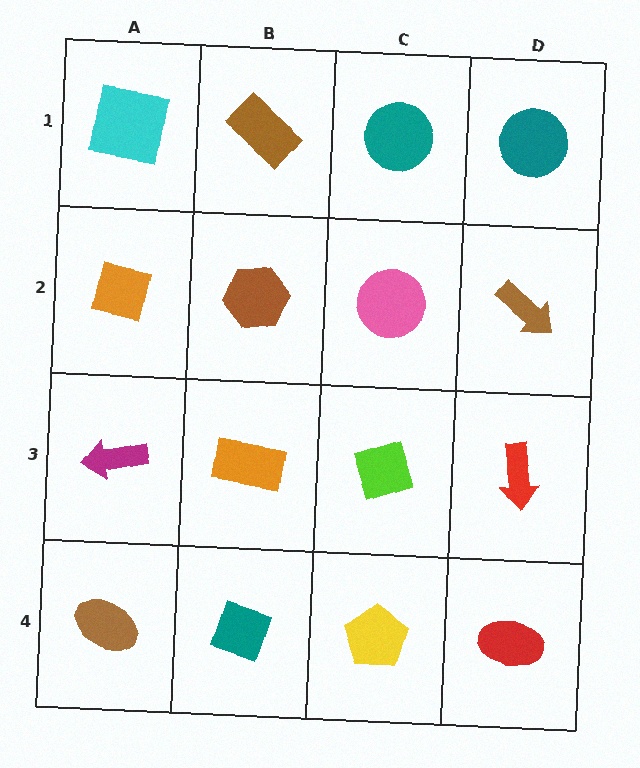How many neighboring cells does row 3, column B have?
4.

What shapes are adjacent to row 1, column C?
A pink circle (row 2, column C), a brown rectangle (row 1, column B), a teal circle (row 1, column D).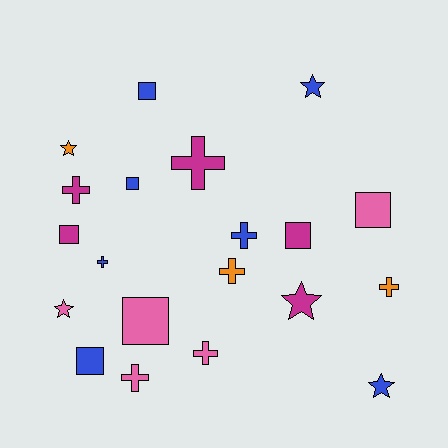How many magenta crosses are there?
There are 2 magenta crosses.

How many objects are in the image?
There are 20 objects.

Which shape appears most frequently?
Cross, with 8 objects.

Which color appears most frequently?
Blue, with 7 objects.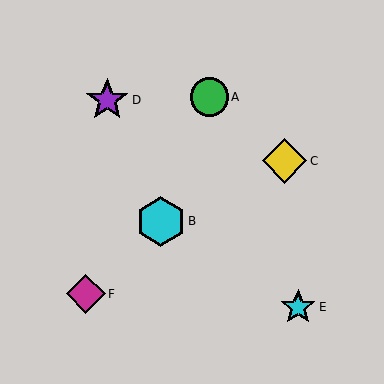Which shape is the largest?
The cyan hexagon (labeled B) is the largest.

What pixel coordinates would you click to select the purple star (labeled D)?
Click at (107, 100) to select the purple star D.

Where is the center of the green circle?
The center of the green circle is at (209, 97).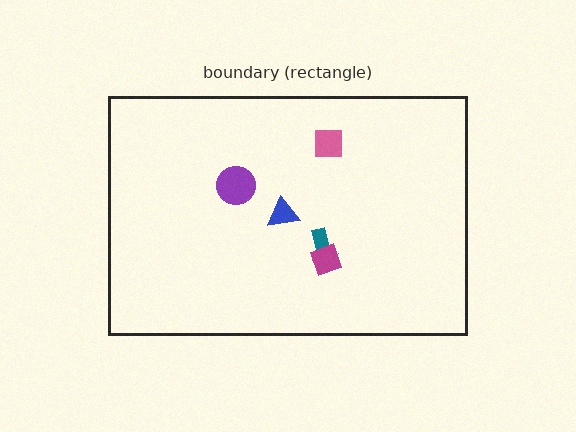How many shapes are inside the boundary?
5 inside, 0 outside.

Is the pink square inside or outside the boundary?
Inside.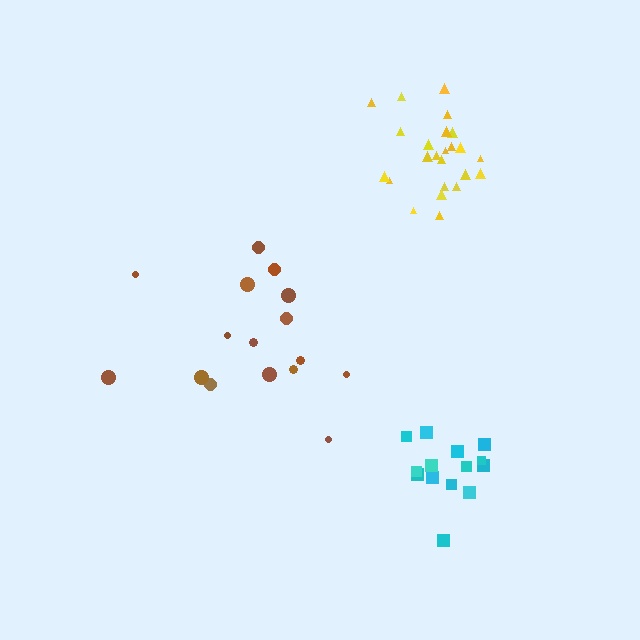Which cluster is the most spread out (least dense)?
Brown.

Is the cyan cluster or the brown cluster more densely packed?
Cyan.